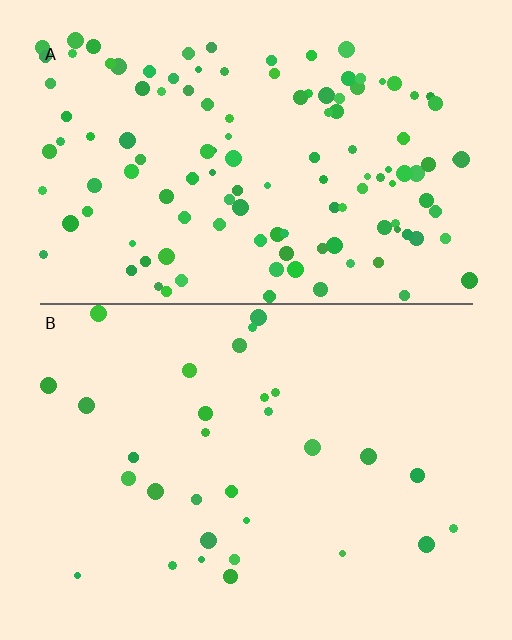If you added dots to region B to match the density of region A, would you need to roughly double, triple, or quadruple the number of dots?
Approximately quadruple.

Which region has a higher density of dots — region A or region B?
A (the top).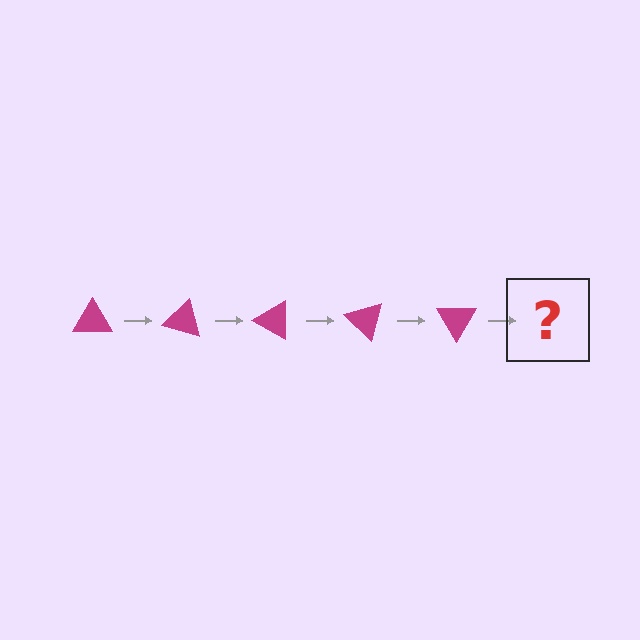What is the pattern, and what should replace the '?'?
The pattern is that the triangle rotates 15 degrees each step. The '?' should be a magenta triangle rotated 75 degrees.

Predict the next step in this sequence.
The next step is a magenta triangle rotated 75 degrees.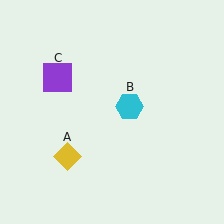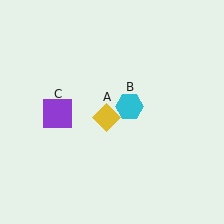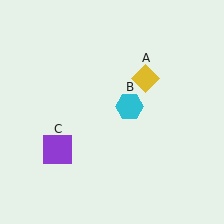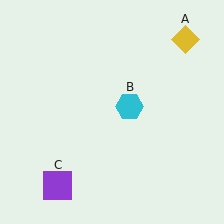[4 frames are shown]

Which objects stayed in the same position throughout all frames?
Cyan hexagon (object B) remained stationary.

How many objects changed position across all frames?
2 objects changed position: yellow diamond (object A), purple square (object C).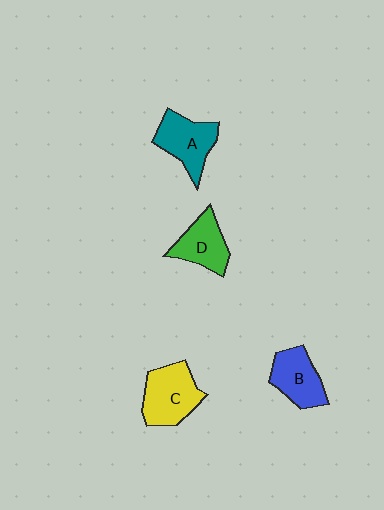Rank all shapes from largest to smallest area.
From largest to smallest: C (yellow), A (teal), B (blue), D (green).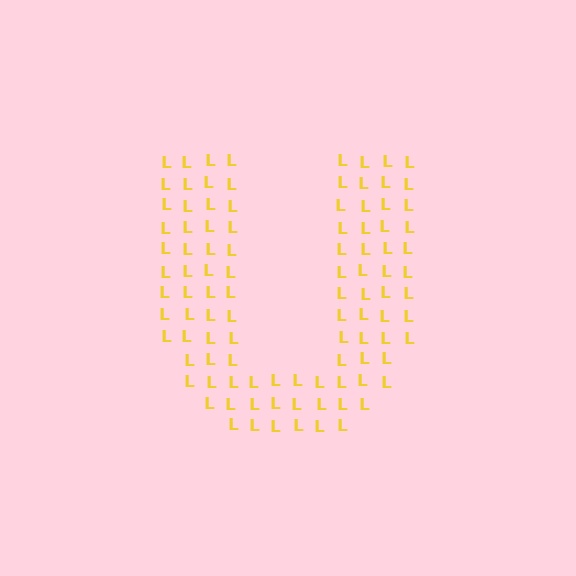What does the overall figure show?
The overall figure shows the letter U.